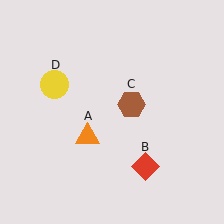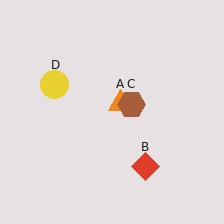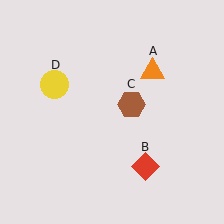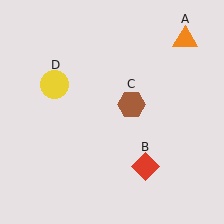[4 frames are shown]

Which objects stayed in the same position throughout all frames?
Red diamond (object B) and brown hexagon (object C) and yellow circle (object D) remained stationary.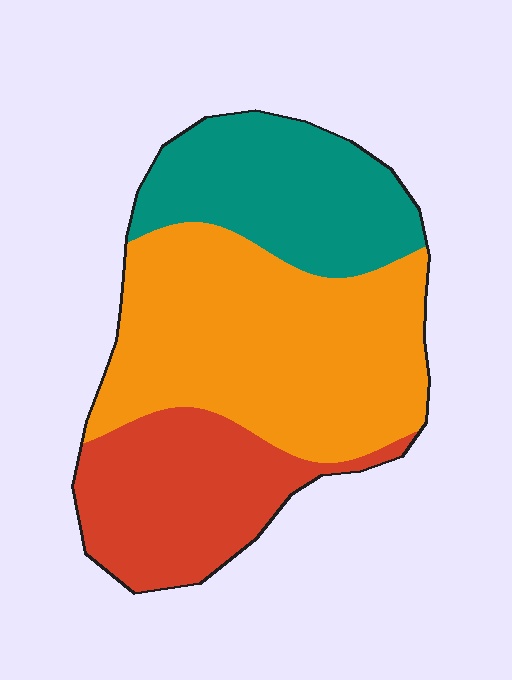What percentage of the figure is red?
Red takes up about one quarter (1/4) of the figure.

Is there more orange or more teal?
Orange.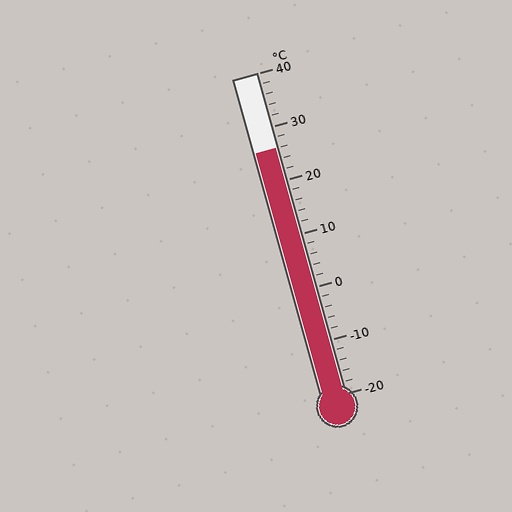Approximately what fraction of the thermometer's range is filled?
The thermometer is filled to approximately 75% of its range.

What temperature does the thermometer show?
The thermometer shows approximately 26°C.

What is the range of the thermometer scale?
The thermometer scale ranges from -20°C to 40°C.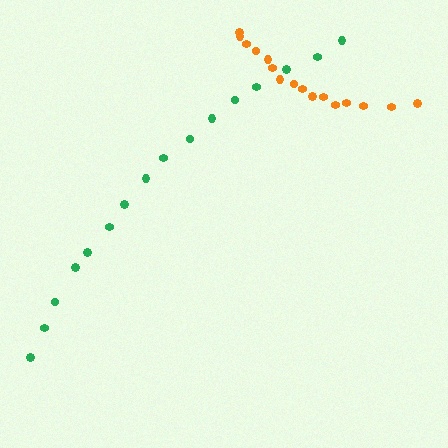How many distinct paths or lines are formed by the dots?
There are 2 distinct paths.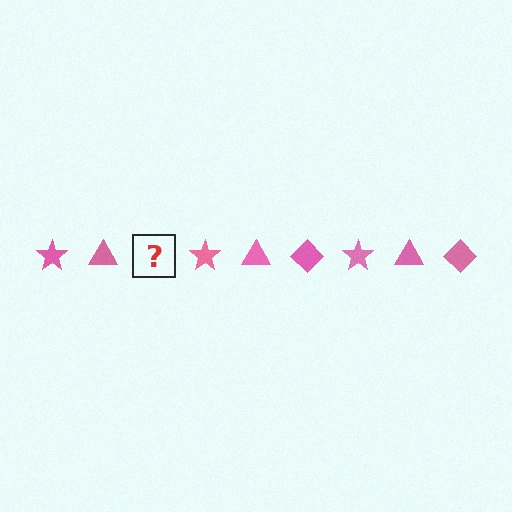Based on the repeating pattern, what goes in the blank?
The blank should be a pink diamond.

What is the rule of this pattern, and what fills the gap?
The rule is that the pattern cycles through star, triangle, diamond shapes in pink. The gap should be filled with a pink diamond.